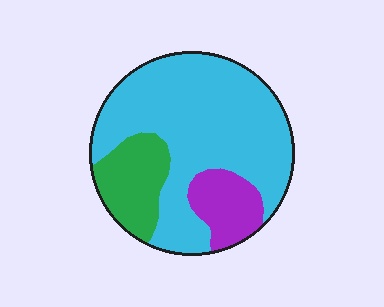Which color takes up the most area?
Cyan, at roughly 70%.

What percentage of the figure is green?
Green takes up less than a quarter of the figure.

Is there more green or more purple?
Green.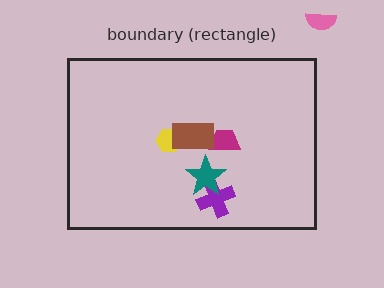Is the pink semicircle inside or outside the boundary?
Outside.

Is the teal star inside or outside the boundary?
Inside.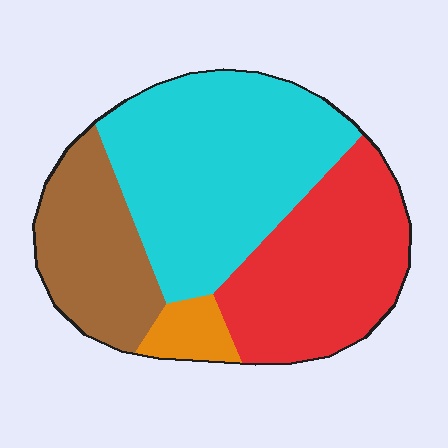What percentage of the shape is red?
Red takes up about one third (1/3) of the shape.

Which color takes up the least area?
Orange, at roughly 5%.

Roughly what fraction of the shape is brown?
Brown takes up about one fifth (1/5) of the shape.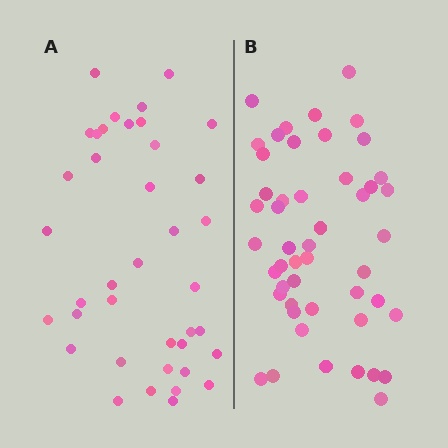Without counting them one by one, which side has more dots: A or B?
Region B (the right region) has more dots.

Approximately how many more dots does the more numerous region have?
Region B has roughly 10 or so more dots than region A.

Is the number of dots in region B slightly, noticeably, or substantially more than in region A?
Region B has noticeably more, but not dramatically so. The ratio is roughly 1.3 to 1.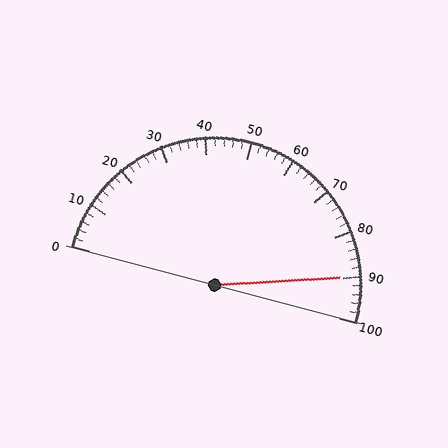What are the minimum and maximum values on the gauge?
The gauge ranges from 0 to 100.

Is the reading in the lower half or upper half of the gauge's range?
The reading is in the upper half of the range (0 to 100).